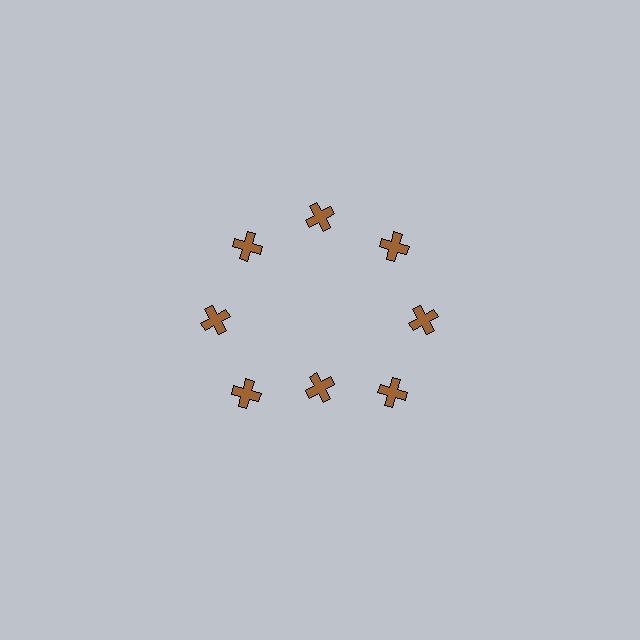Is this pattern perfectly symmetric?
No. The 8 brown crosses are arranged in a ring, but one element near the 6 o'clock position is pulled inward toward the center, breaking the 8-fold rotational symmetry.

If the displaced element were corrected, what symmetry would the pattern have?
It would have 8-fold rotational symmetry — the pattern would map onto itself every 45 degrees.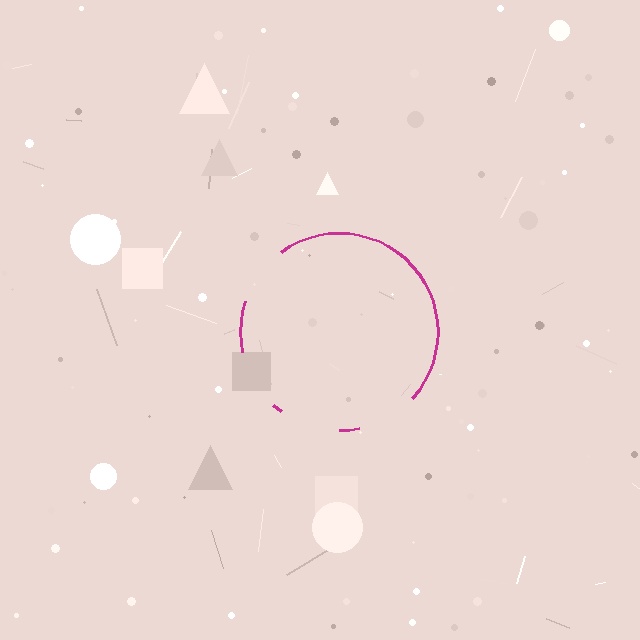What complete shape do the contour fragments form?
The contour fragments form a circle.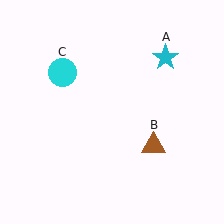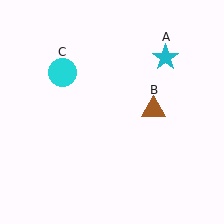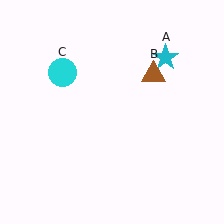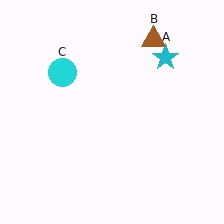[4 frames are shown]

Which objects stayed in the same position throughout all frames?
Cyan star (object A) and cyan circle (object C) remained stationary.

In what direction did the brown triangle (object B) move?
The brown triangle (object B) moved up.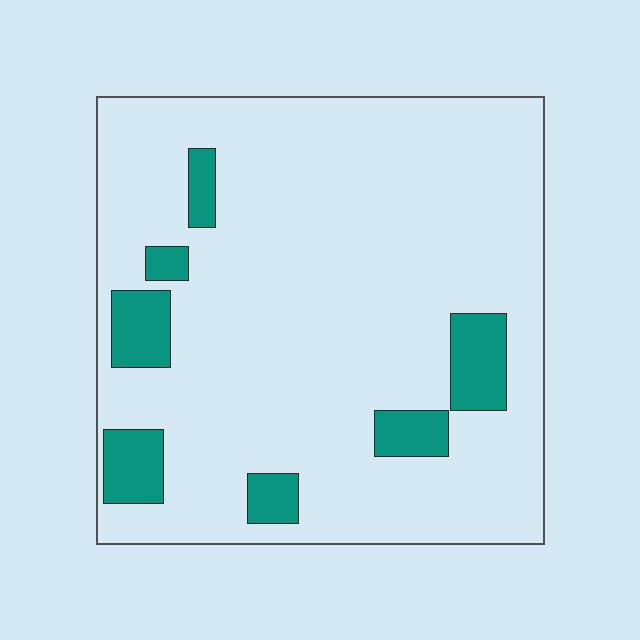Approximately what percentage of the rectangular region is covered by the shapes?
Approximately 10%.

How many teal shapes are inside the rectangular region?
7.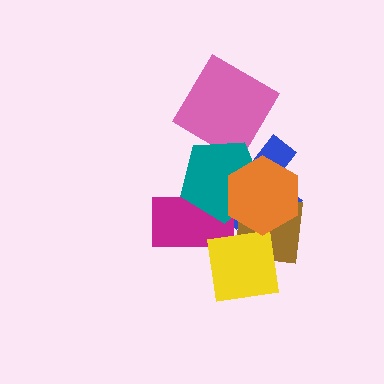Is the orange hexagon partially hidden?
No, no other shape covers it.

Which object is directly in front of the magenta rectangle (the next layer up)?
The teal pentagon is directly in front of the magenta rectangle.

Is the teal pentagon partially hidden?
Yes, it is partially covered by another shape.